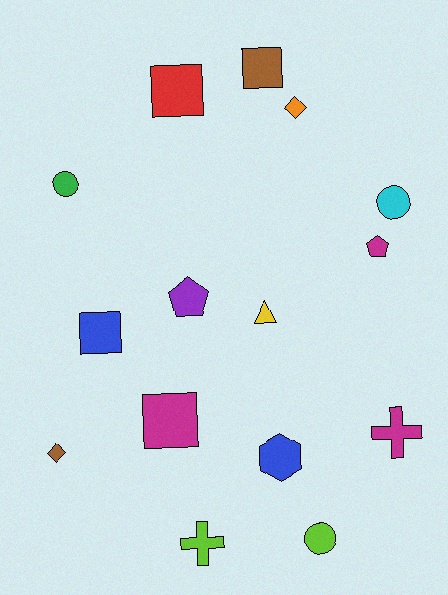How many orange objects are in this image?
There is 1 orange object.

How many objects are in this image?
There are 15 objects.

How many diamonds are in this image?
There are 2 diamonds.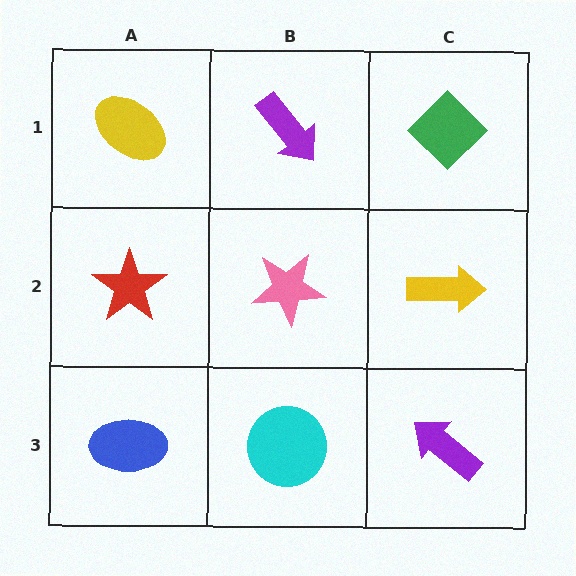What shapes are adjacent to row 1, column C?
A yellow arrow (row 2, column C), a purple arrow (row 1, column B).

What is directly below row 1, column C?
A yellow arrow.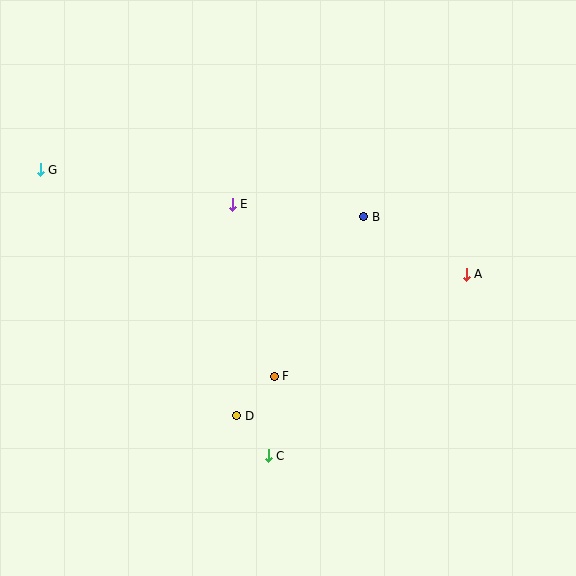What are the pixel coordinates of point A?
Point A is at (466, 274).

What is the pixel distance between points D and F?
The distance between D and F is 54 pixels.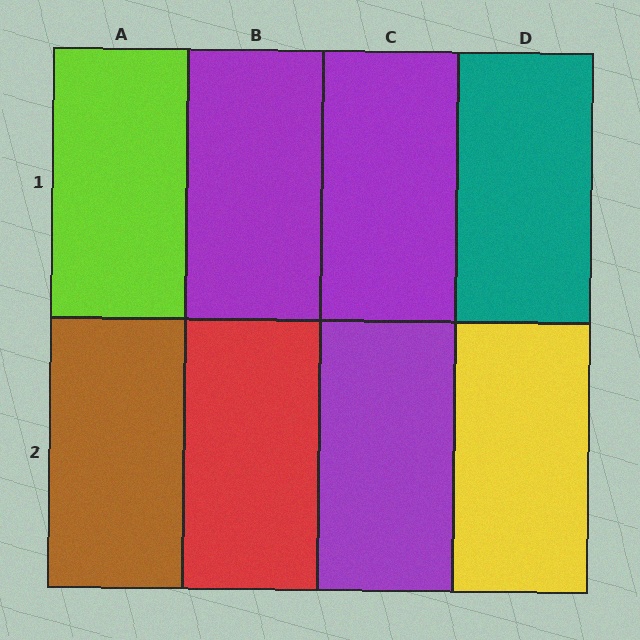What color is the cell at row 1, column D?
Teal.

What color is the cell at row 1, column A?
Lime.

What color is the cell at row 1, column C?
Purple.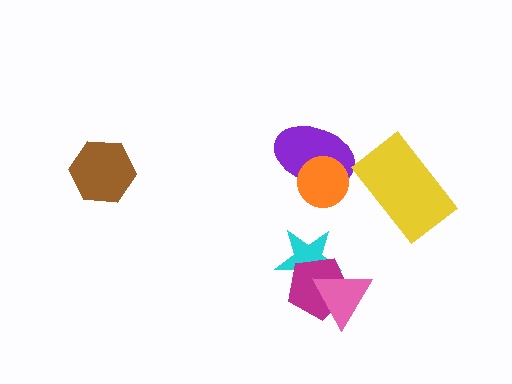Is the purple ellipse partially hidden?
Yes, it is partially covered by another shape.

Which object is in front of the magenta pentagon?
The pink triangle is in front of the magenta pentagon.